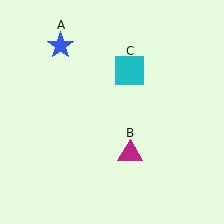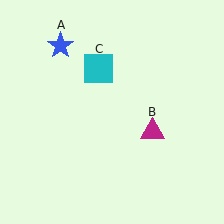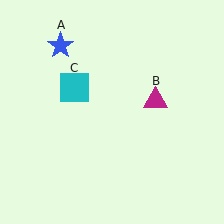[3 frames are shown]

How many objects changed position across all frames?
2 objects changed position: magenta triangle (object B), cyan square (object C).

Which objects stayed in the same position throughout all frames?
Blue star (object A) remained stationary.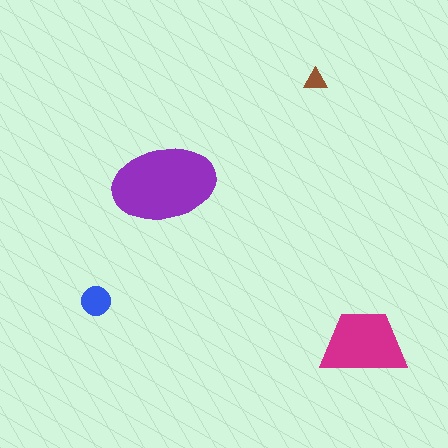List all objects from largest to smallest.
The purple ellipse, the magenta trapezoid, the blue circle, the brown triangle.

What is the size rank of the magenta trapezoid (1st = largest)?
2nd.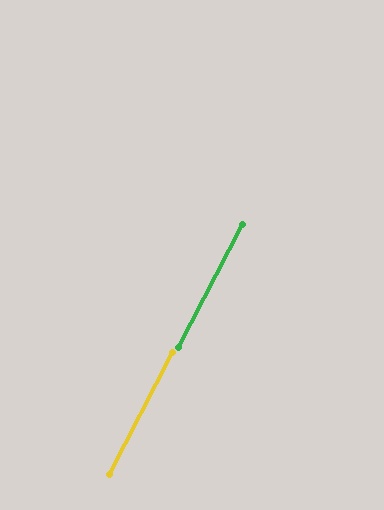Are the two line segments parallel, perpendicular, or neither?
Parallel — their directions differ by only 0.2°.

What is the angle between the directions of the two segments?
Approximately 0 degrees.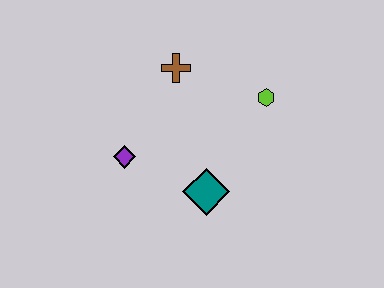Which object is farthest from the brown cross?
The teal diamond is farthest from the brown cross.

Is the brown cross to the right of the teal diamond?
No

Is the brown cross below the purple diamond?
No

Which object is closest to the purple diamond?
The teal diamond is closest to the purple diamond.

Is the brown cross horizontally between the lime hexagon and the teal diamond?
No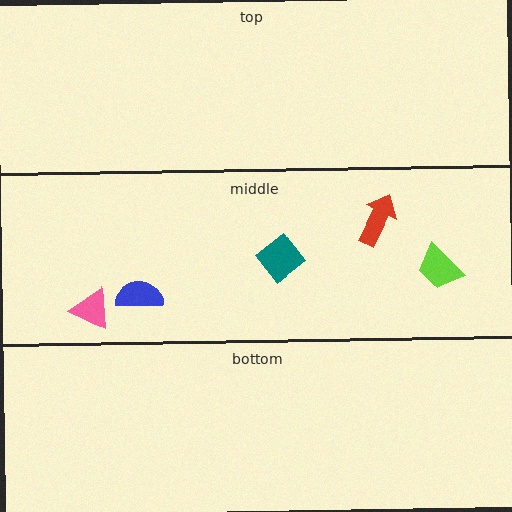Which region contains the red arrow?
The middle region.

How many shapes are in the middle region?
5.